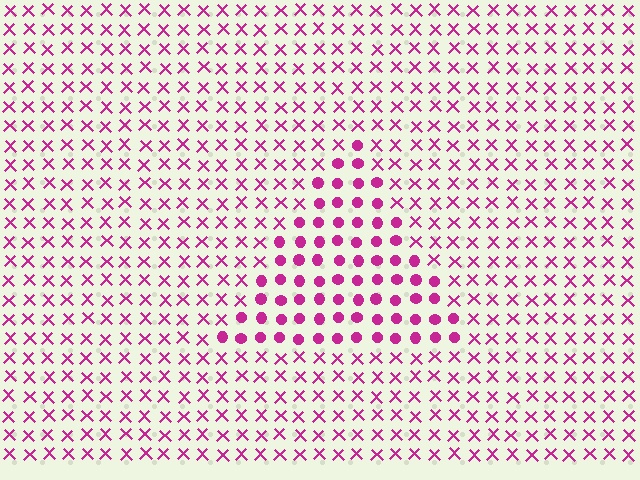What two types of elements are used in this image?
The image uses circles inside the triangle region and X marks outside it.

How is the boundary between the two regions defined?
The boundary is defined by a change in element shape: circles inside vs. X marks outside. All elements share the same color and spacing.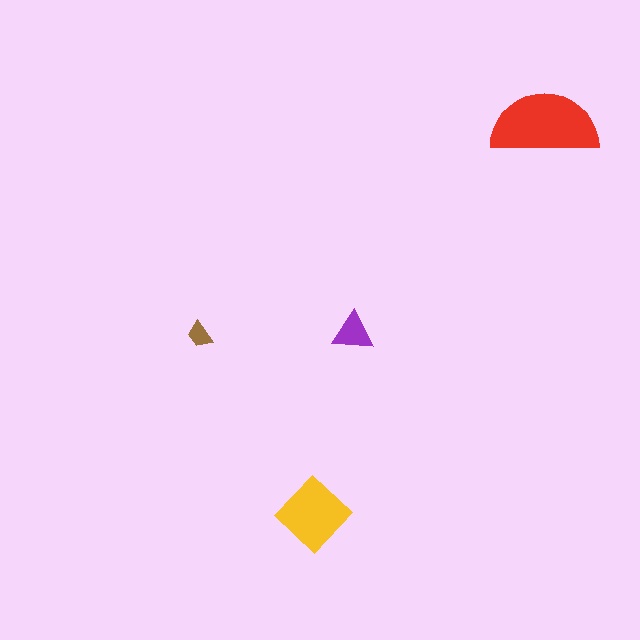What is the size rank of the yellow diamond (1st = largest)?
2nd.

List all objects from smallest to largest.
The brown trapezoid, the purple triangle, the yellow diamond, the red semicircle.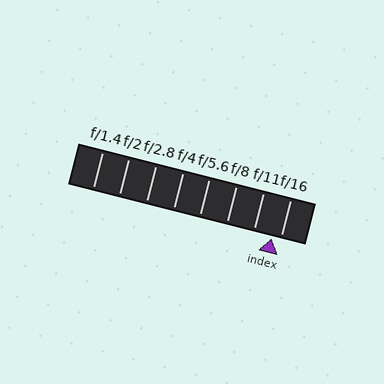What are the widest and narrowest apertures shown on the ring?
The widest aperture shown is f/1.4 and the narrowest is f/16.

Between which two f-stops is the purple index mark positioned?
The index mark is between f/11 and f/16.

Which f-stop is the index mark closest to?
The index mark is closest to f/16.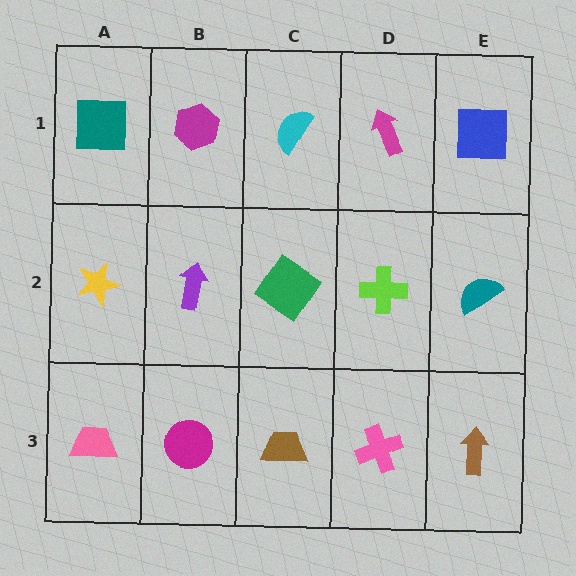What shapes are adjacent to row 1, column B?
A purple arrow (row 2, column B), a teal square (row 1, column A), a cyan semicircle (row 1, column C).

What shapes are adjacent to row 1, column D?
A lime cross (row 2, column D), a cyan semicircle (row 1, column C), a blue square (row 1, column E).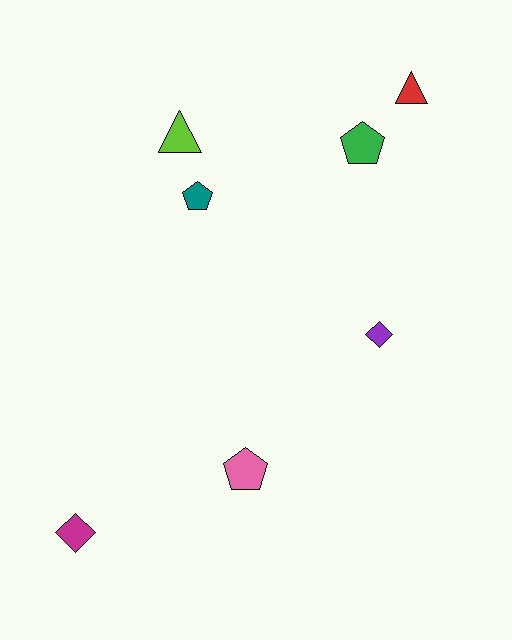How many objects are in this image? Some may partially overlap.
There are 7 objects.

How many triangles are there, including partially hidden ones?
There are 2 triangles.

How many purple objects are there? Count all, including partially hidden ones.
There is 1 purple object.